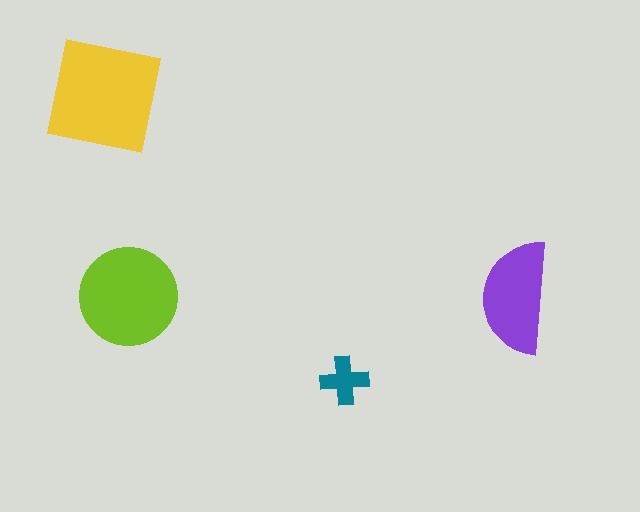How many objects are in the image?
There are 4 objects in the image.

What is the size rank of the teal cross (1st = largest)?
4th.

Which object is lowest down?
The teal cross is bottommost.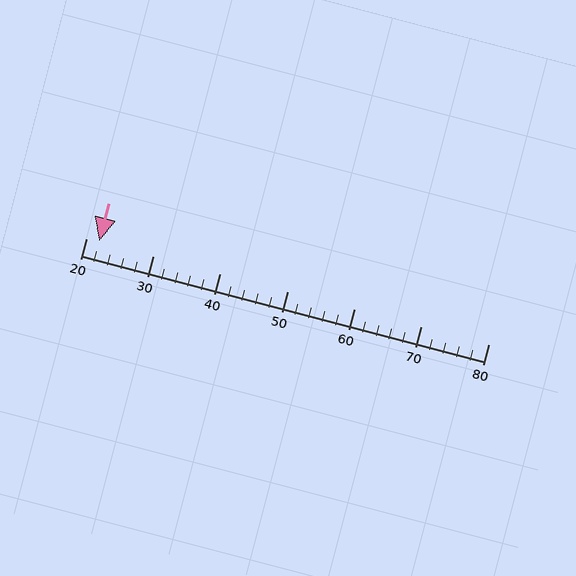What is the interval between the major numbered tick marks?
The major tick marks are spaced 10 units apart.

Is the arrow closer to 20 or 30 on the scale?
The arrow is closer to 20.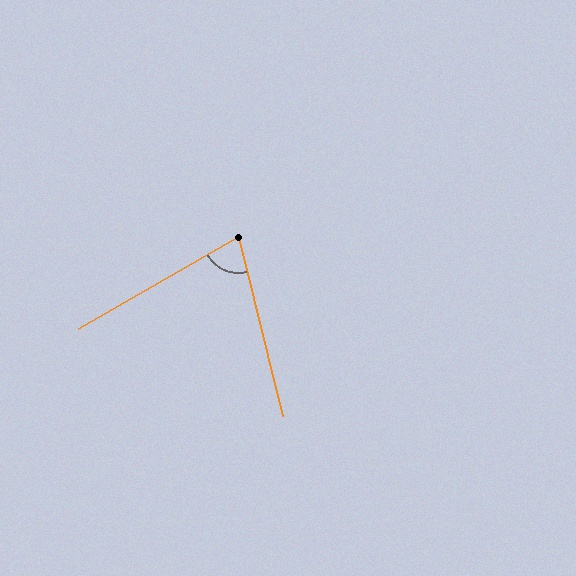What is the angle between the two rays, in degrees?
Approximately 74 degrees.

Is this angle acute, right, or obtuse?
It is acute.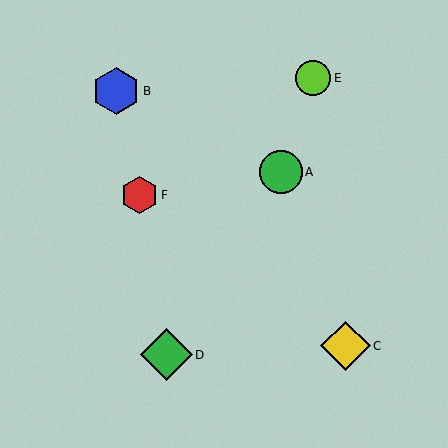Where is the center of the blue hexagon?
The center of the blue hexagon is at (116, 91).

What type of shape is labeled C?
Shape C is a yellow diamond.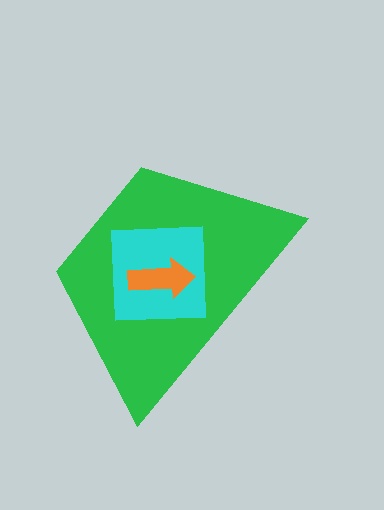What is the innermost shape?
The orange arrow.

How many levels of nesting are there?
3.